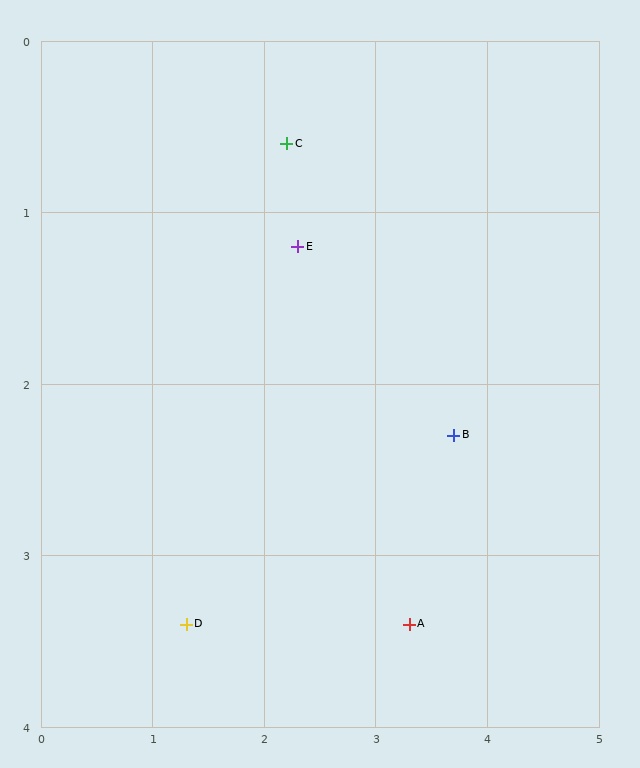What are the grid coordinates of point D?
Point D is at approximately (1.3, 3.4).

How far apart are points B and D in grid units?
Points B and D are about 2.6 grid units apart.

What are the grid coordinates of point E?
Point E is at approximately (2.3, 1.2).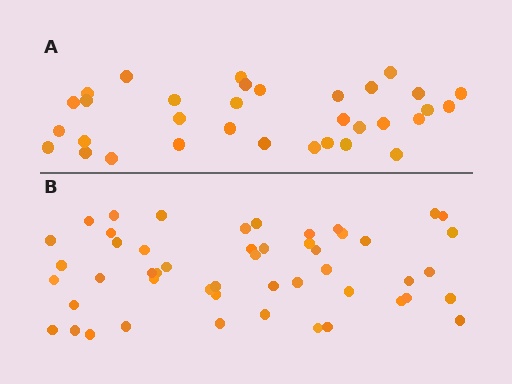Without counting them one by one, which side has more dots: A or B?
Region B (the bottom region) has more dots.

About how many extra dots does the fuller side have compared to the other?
Region B has approximately 15 more dots than region A.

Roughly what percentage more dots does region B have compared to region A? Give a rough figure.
About 50% more.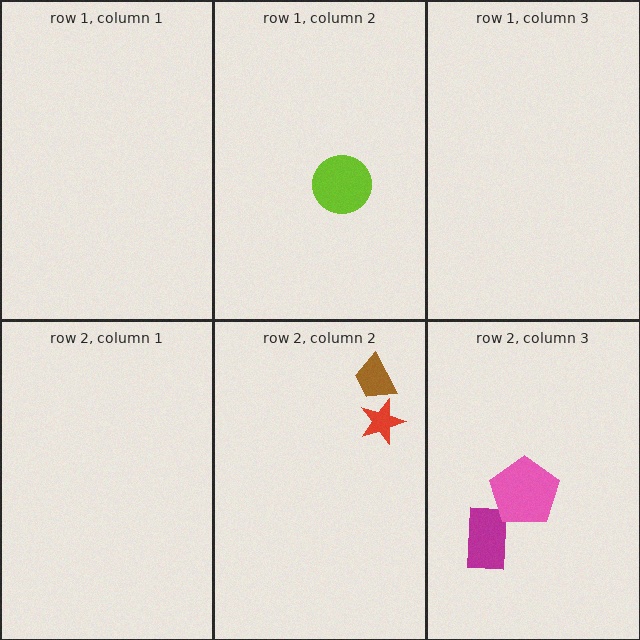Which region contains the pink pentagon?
The row 2, column 3 region.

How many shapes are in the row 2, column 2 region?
2.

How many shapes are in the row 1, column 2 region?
1.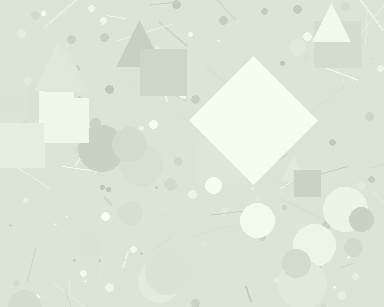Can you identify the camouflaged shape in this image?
The camouflaged shape is a diamond.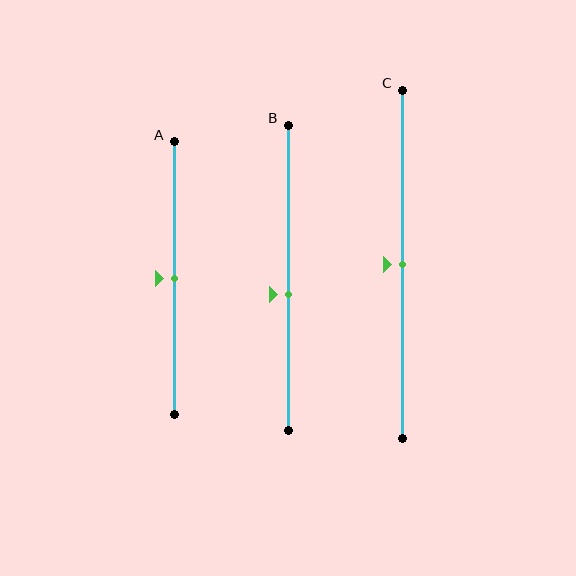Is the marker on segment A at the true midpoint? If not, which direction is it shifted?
Yes, the marker on segment A is at the true midpoint.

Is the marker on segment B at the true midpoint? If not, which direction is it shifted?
No, the marker on segment B is shifted downward by about 6% of the segment length.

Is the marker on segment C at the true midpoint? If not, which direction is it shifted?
Yes, the marker on segment C is at the true midpoint.